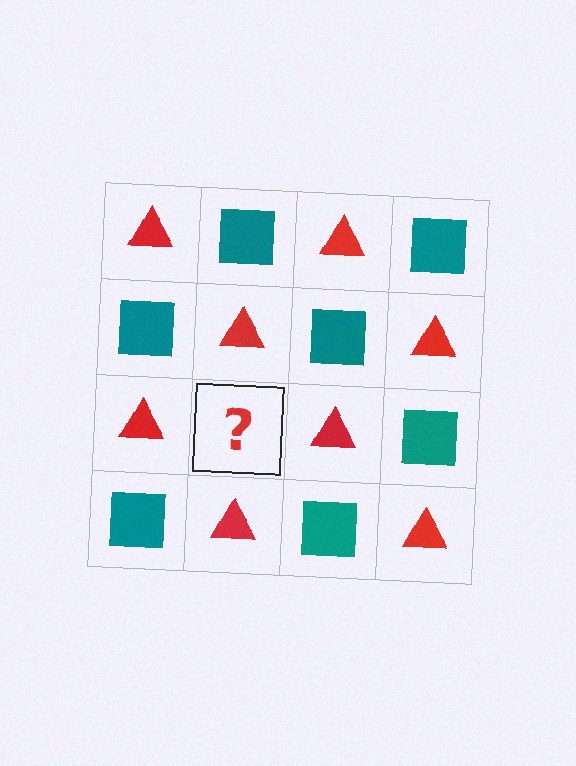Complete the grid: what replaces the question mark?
The question mark should be replaced with a teal square.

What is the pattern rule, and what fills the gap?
The rule is that it alternates red triangle and teal square in a checkerboard pattern. The gap should be filled with a teal square.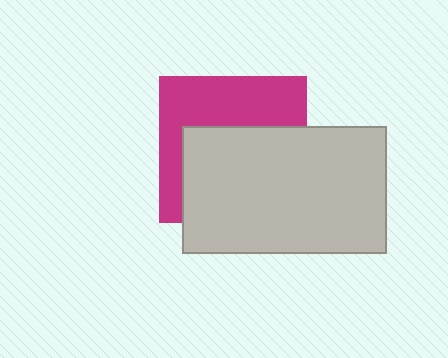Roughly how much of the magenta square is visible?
A small part of it is visible (roughly 44%).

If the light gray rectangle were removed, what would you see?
You would see the complete magenta square.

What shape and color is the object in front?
The object in front is a light gray rectangle.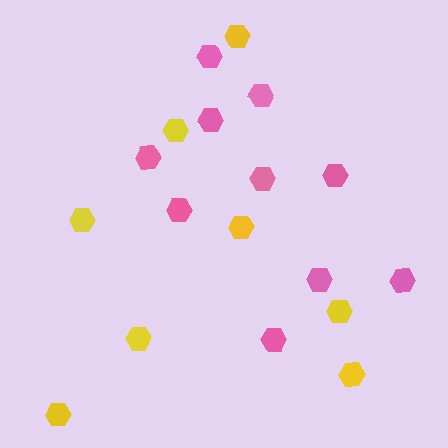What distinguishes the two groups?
There are 2 groups: one group of pink hexagons (10) and one group of yellow hexagons (8).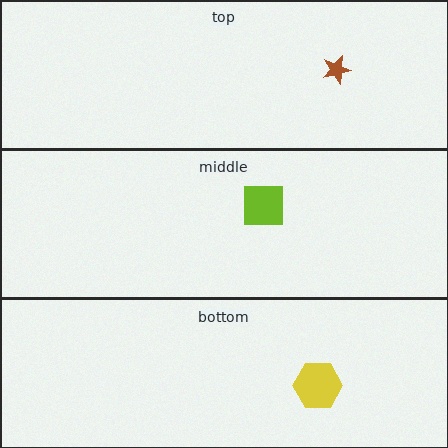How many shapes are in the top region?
1.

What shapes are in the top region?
The brown star.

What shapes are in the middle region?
The lime square.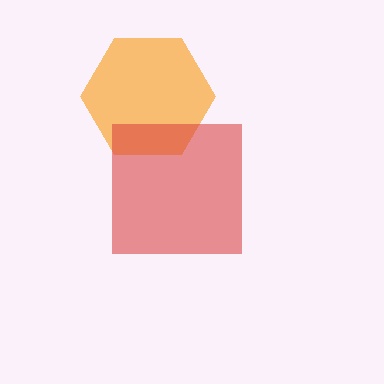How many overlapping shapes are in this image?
There are 2 overlapping shapes in the image.